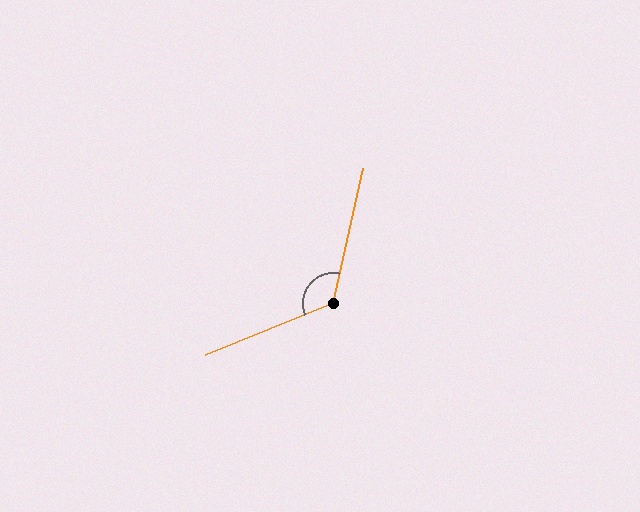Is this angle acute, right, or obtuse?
It is obtuse.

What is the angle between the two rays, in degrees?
Approximately 125 degrees.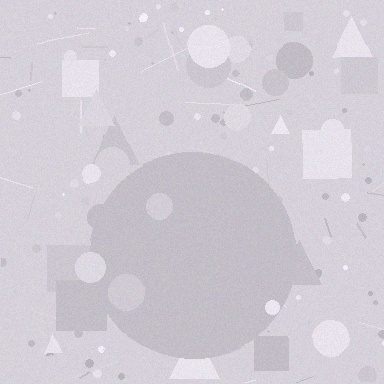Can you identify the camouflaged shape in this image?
The camouflaged shape is a circle.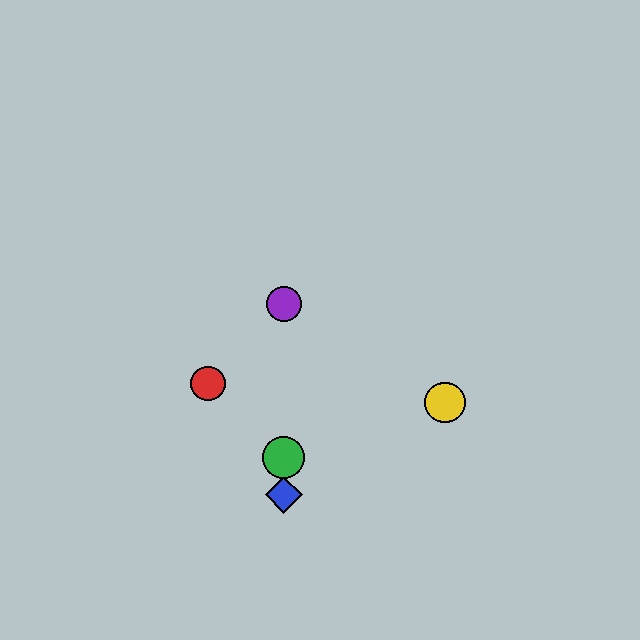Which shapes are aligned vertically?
The blue diamond, the green circle, the purple circle are aligned vertically.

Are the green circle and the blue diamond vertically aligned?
Yes, both are at x≈284.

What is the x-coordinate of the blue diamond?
The blue diamond is at x≈284.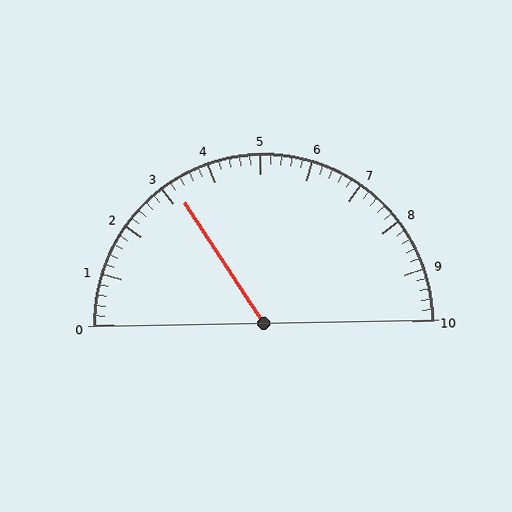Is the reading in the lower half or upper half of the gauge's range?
The reading is in the lower half of the range (0 to 10).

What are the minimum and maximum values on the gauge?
The gauge ranges from 0 to 10.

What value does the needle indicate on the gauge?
The needle indicates approximately 3.2.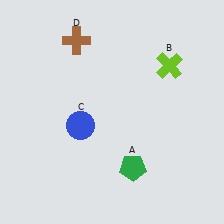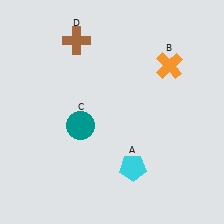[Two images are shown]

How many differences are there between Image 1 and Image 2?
There are 3 differences between the two images.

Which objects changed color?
A changed from green to cyan. B changed from lime to orange. C changed from blue to teal.